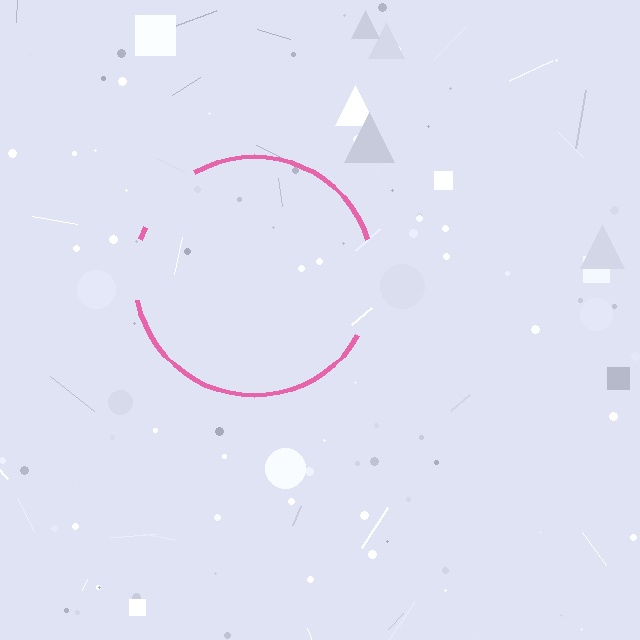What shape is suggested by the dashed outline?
The dashed outline suggests a circle.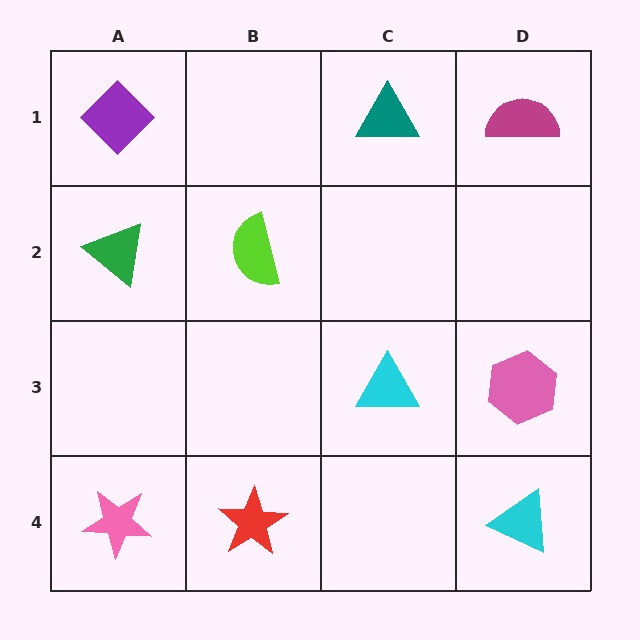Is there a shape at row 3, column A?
No, that cell is empty.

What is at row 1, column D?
A magenta semicircle.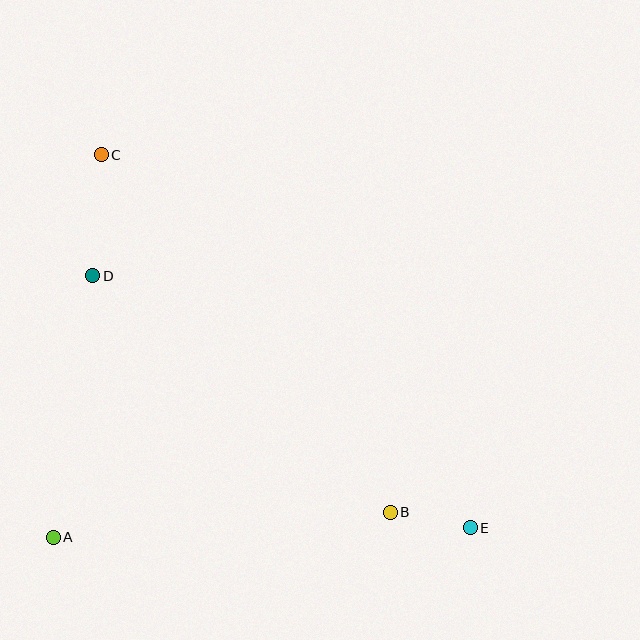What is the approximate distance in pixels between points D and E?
The distance between D and E is approximately 454 pixels.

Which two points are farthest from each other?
Points C and E are farthest from each other.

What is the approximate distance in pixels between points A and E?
The distance between A and E is approximately 417 pixels.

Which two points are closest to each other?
Points B and E are closest to each other.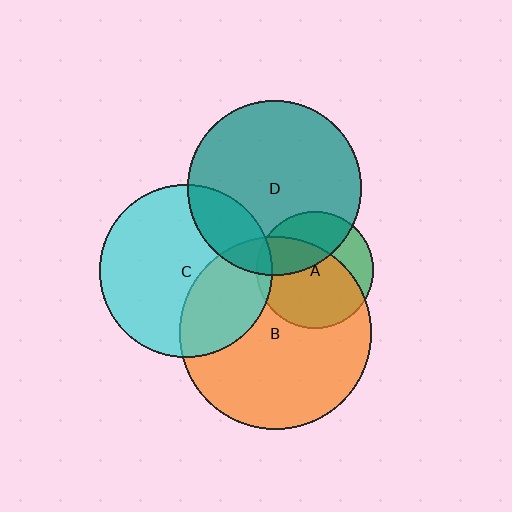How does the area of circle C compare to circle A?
Approximately 2.2 times.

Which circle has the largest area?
Circle B (orange).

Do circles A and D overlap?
Yes.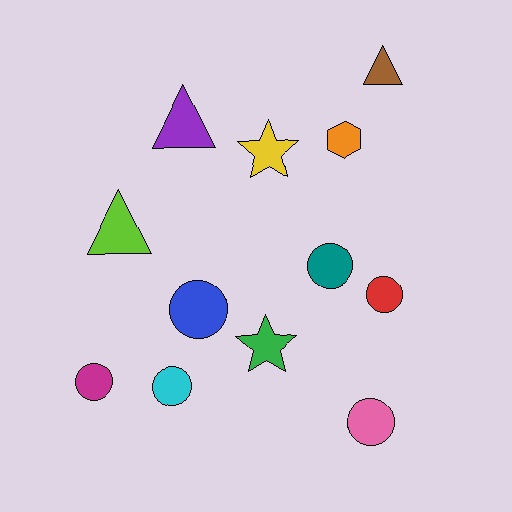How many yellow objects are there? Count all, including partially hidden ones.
There is 1 yellow object.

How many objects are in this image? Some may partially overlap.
There are 12 objects.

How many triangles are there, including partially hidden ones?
There are 3 triangles.